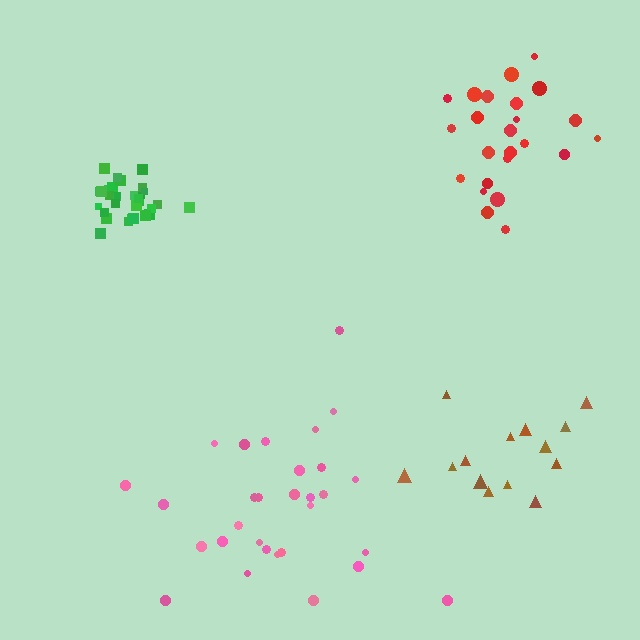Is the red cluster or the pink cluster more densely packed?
Red.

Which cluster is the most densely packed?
Green.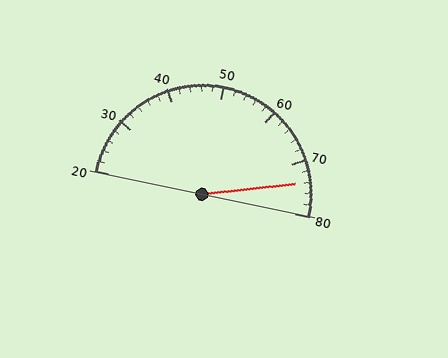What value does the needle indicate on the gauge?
The needle indicates approximately 74.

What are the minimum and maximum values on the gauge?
The gauge ranges from 20 to 80.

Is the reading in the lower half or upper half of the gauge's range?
The reading is in the upper half of the range (20 to 80).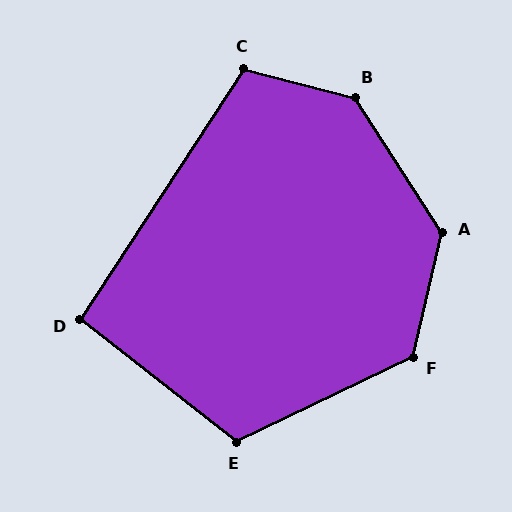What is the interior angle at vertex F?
Approximately 129 degrees (obtuse).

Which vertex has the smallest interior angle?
D, at approximately 95 degrees.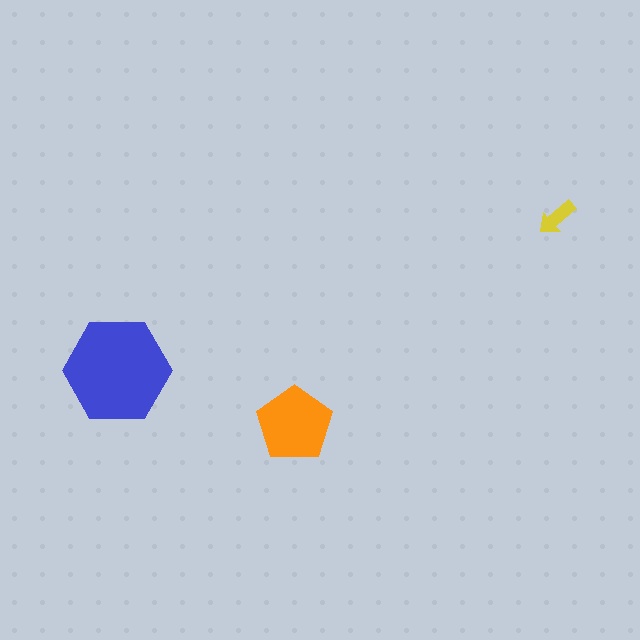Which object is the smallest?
The yellow arrow.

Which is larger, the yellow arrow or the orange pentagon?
The orange pentagon.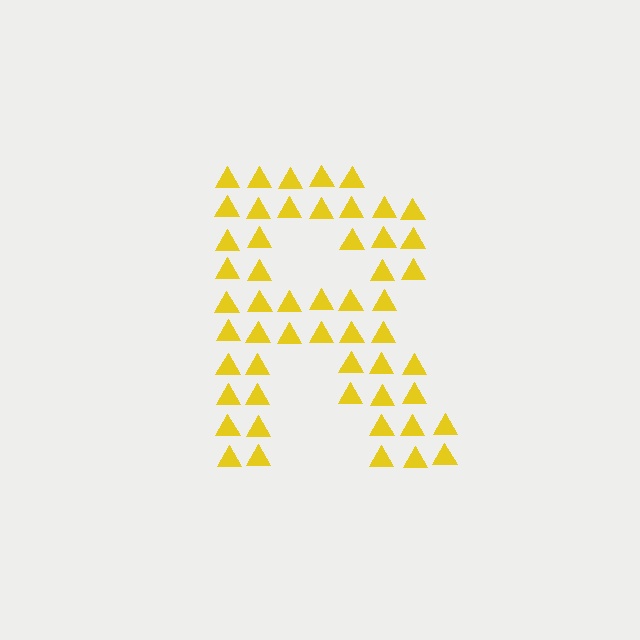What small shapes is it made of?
It is made of small triangles.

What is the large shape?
The large shape is the letter R.